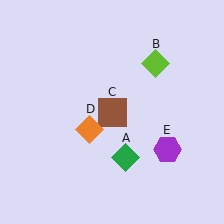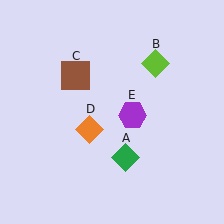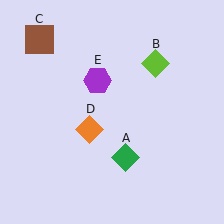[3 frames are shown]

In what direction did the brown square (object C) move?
The brown square (object C) moved up and to the left.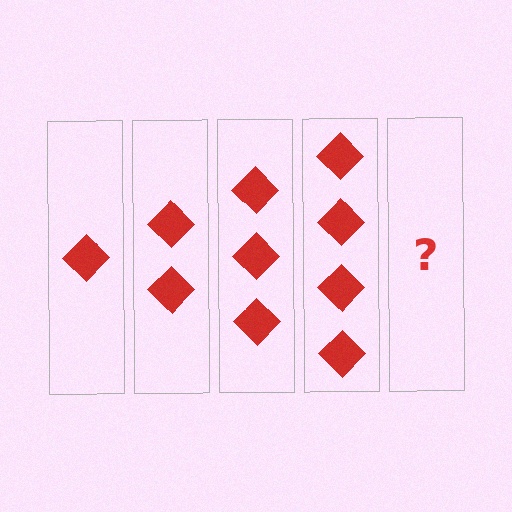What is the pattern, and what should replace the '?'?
The pattern is that each step adds one more diamond. The '?' should be 5 diamonds.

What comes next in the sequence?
The next element should be 5 diamonds.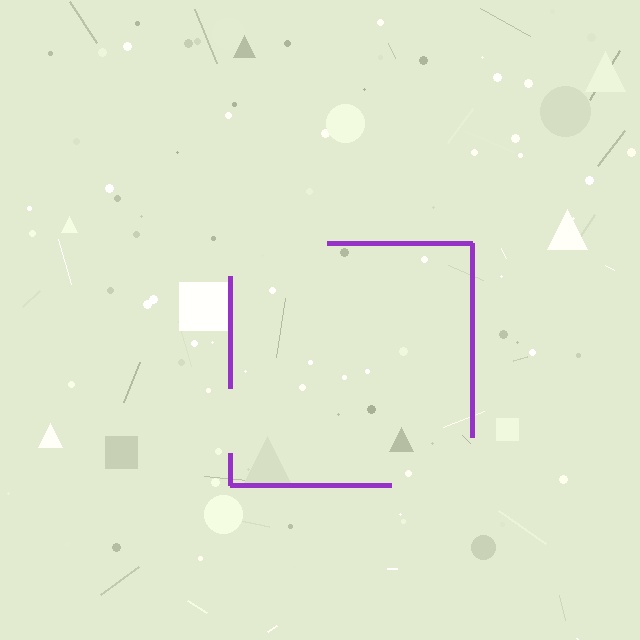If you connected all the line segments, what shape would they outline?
They would outline a square.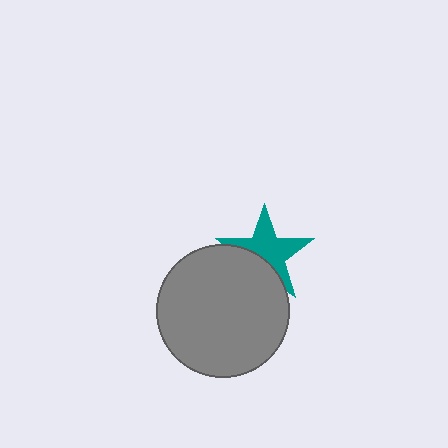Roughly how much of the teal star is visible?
About half of it is visible (roughly 63%).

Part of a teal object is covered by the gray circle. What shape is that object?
It is a star.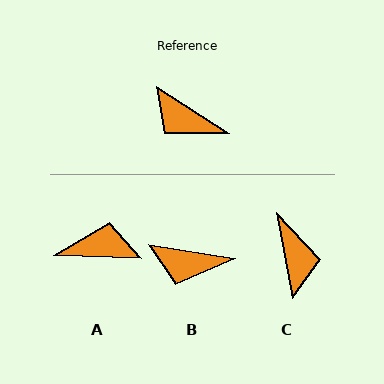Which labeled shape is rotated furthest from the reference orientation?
A, about 148 degrees away.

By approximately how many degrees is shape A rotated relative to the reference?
Approximately 148 degrees clockwise.